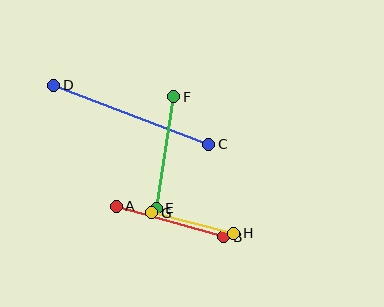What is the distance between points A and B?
The distance is approximately 112 pixels.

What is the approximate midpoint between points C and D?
The midpoint is at approximately (131, 115) pixels.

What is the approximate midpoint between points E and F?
The midpoint is at approximately (165, 152) pixels.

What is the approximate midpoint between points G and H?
The midpoint is at approximately (193, 223) pixels.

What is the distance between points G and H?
The distance is approximately 84 pixels.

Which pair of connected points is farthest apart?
Points C and D are farthest apart.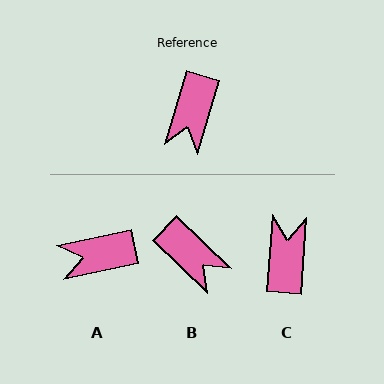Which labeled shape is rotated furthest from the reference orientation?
C, about 168 degrees away.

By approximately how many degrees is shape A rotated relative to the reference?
Approximately 61 degrees clockwise.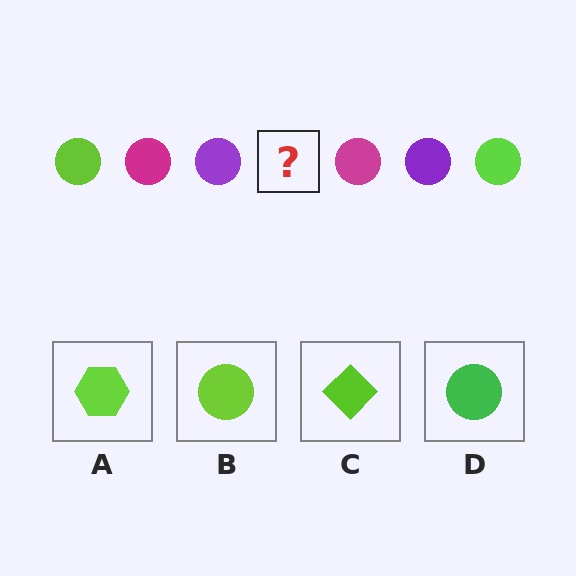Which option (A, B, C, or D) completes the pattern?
B.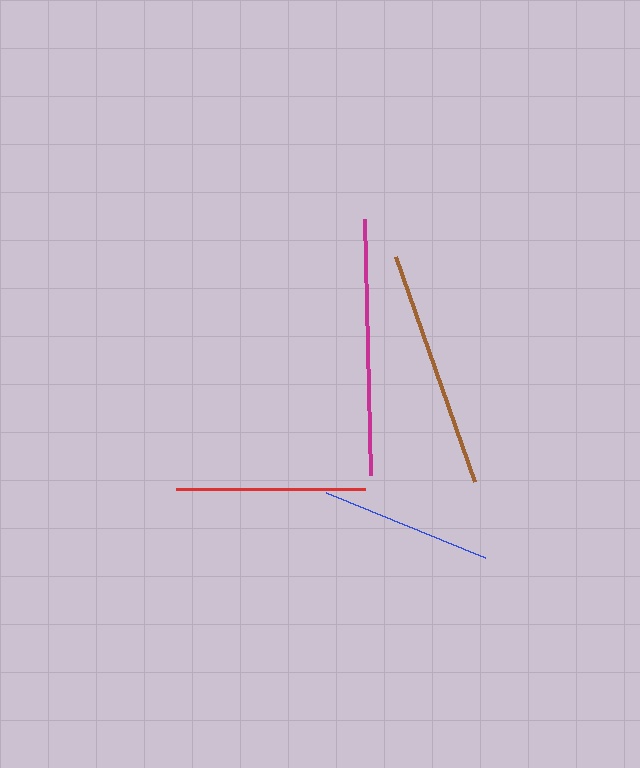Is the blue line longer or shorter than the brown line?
The brown line is longer than the blue line.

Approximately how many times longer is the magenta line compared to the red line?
The magenta line is approximately 1.3 times the length of the red line.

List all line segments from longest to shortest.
From longest to shortest: magenta, brown, red, blue.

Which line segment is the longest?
The magenta line is the longest at approximately 256 pixels.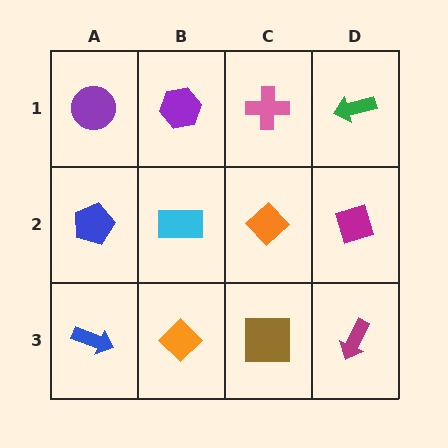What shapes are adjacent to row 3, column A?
A blue pentagon (row 2, column A), an orange diamond (row 3, column B).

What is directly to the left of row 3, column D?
A brown square.